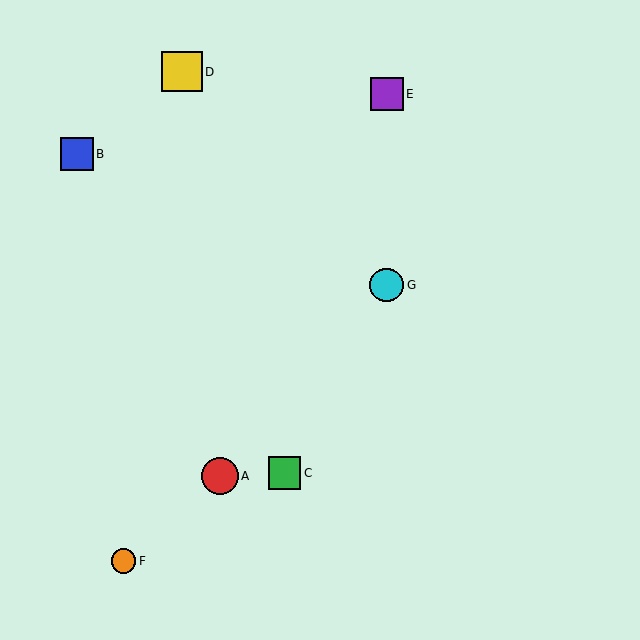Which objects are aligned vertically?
Objects E, G are aligned vertically.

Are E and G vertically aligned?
Yes, both are at x≈387.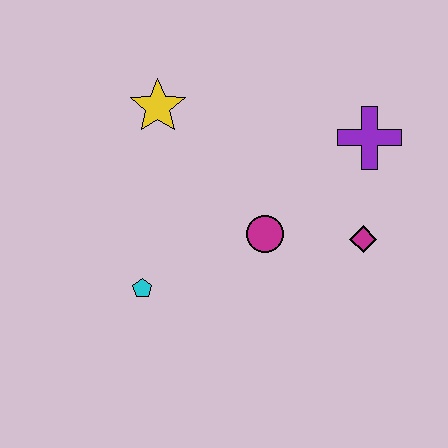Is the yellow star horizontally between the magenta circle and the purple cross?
No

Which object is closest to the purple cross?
The magenta diamond is closest to the purple cross.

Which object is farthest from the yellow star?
The magenta diamond is farthest from the yellow star.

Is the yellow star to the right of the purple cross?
No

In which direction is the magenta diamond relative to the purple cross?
The magenta diamond is below the purple cross.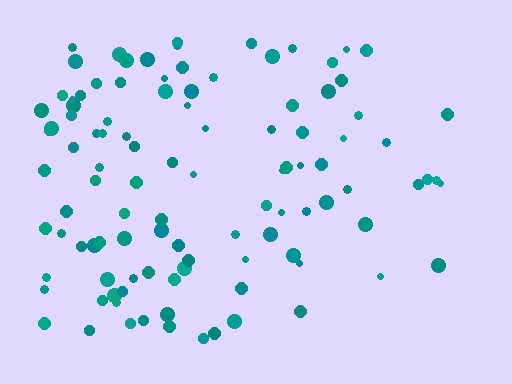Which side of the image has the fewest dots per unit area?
The right.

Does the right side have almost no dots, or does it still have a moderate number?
Still a moderate number, just noticeably fewer than the left.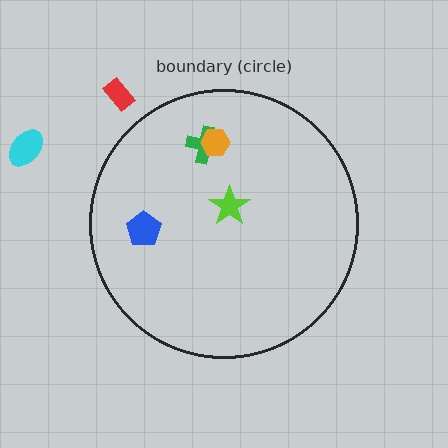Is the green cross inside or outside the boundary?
Inside.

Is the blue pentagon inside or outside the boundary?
Inside.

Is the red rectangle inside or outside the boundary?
Outside.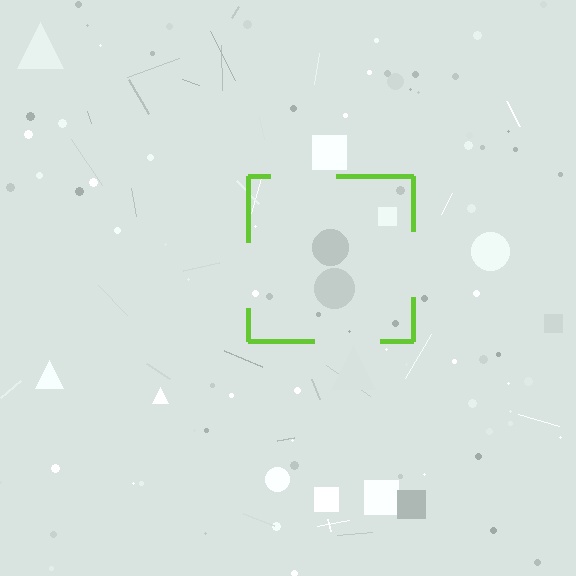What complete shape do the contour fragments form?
The contour fragments form a square.